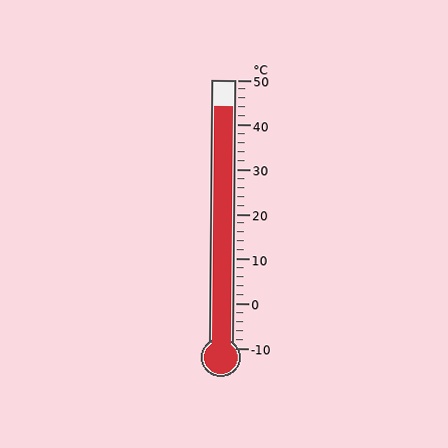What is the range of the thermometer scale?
The thermometer scale ranges from -10°C to 50°C.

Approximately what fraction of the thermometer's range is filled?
The thermometer is filled to approximately 90% of its range.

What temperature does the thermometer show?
The thermometer shows approximately 44°C.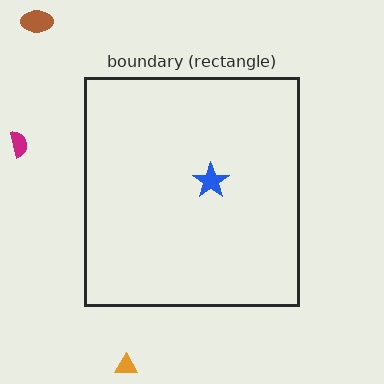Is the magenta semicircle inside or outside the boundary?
Outside.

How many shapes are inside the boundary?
1 inside, 3 outside.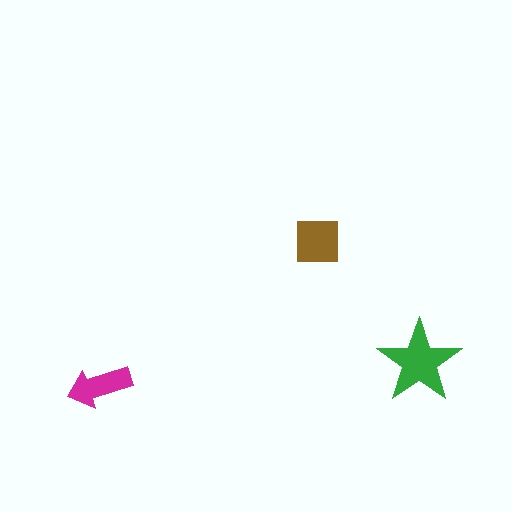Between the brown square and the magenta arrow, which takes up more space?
The brown square.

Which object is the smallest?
The magenta arrow.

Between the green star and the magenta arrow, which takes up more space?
The green star.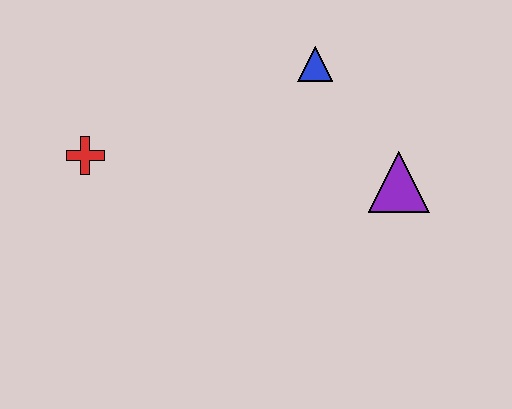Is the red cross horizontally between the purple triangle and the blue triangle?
No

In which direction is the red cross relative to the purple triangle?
The red cross is to the left of the purple triangle.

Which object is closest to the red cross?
The blue triangle is closest to the red cross.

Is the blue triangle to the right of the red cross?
Yes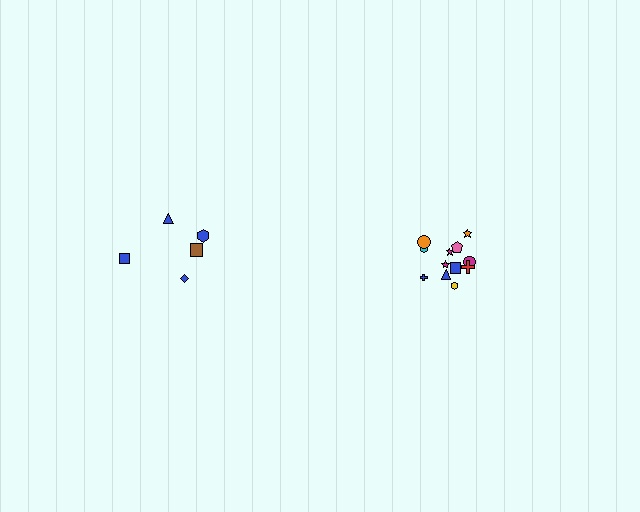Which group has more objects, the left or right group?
The right group.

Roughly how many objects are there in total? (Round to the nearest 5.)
Roughly 15 objects in total.